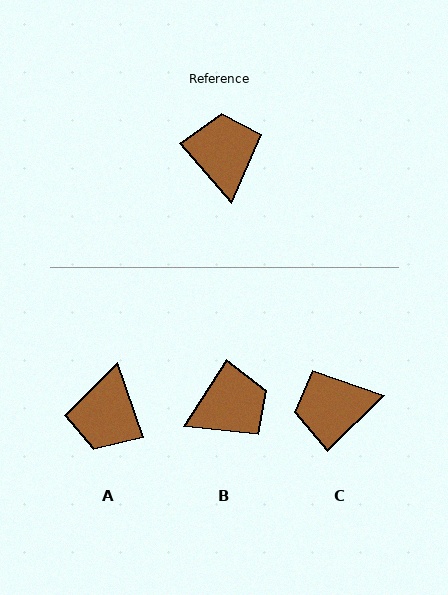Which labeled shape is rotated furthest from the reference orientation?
A, about 158 degrees away.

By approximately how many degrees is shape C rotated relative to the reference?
Approximately 94 degrees counter-clockwise.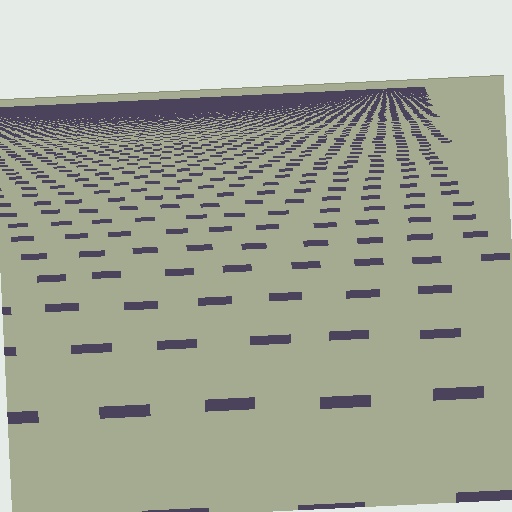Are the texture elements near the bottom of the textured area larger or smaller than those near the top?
Larger. Near the bottom, elements are closer to the viewer and appear at a bigger on-screen size.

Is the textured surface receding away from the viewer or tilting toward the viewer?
The surface is receding away from the viewer. Texture elements get smaller and denser toward the top.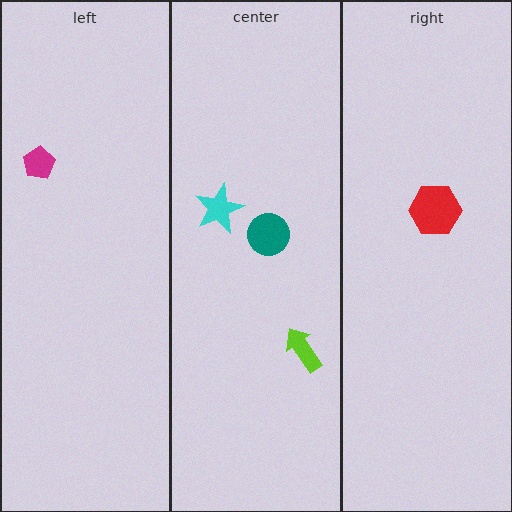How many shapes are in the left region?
1.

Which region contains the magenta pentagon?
The left region.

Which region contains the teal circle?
The center region.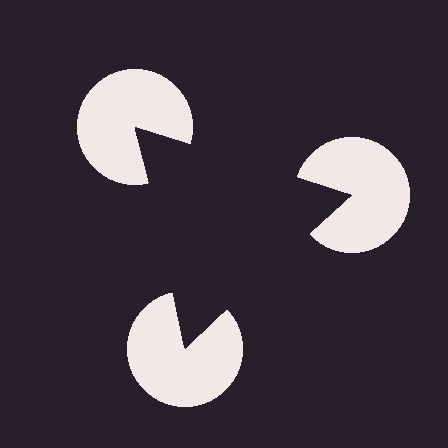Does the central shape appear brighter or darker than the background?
It typically appears slightly darker than the background, even though no actual brightness change is drawn.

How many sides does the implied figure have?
3 sides.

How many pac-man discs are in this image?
There are 3 — one at each vertex of the illusory triangle.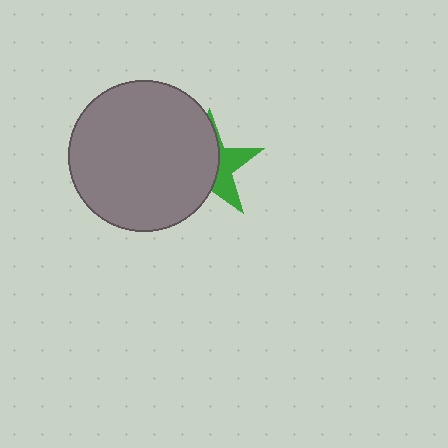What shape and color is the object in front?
The object in front is a gray circle.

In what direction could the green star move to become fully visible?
The green star could move right. That would shift it out from behind the gray circle entirely.